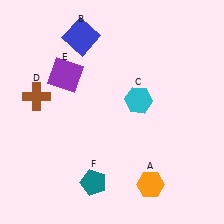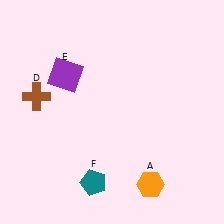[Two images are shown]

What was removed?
The cyan hexagon (C), the blue square (B) were removed in Image 2.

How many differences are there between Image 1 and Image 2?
There are 2 differences between the two images.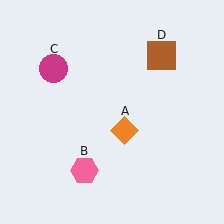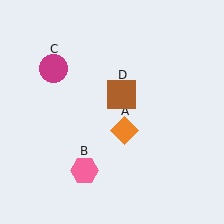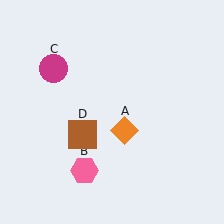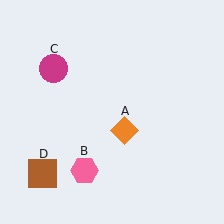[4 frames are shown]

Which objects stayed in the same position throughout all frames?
Orange diamond (object A) and pink hexagon (object B) and magenta circle (object C) remained stationary.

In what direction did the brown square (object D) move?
The brown square (object D) moved down and to the left.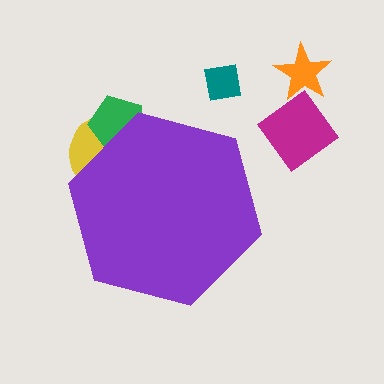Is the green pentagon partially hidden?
Yes, the green pentagon is partially hidden behind the purple hexagon.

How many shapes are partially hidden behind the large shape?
2 shapes are partially hidden.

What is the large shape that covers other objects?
A purple hexagon.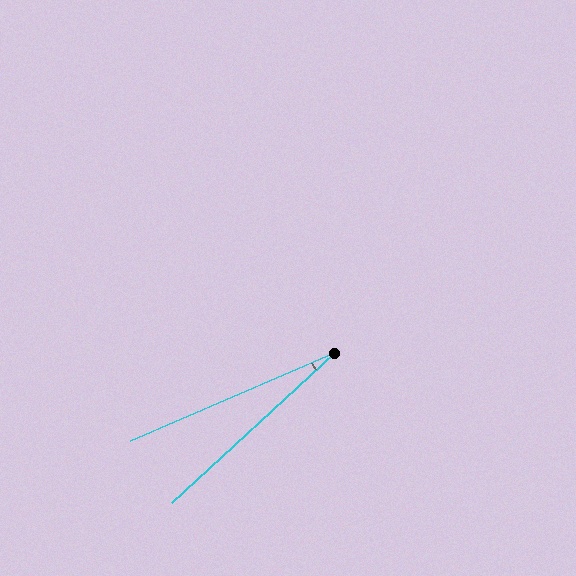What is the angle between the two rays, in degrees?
Approximately 19 degrees.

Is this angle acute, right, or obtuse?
It is acute.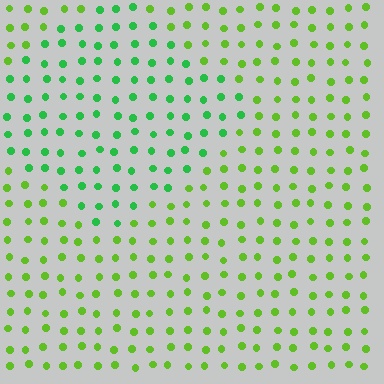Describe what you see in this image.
The image is filled with small lime elements in a uniform arrangement. A diamond-shaped region is visible where the elements are tinted to a slightly different hue, forming a subtle color boundary.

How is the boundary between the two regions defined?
The boundary is defined purely by a slight shift in hue (about 36 degrees). Spacing, size, and orientation are identical on both sides.